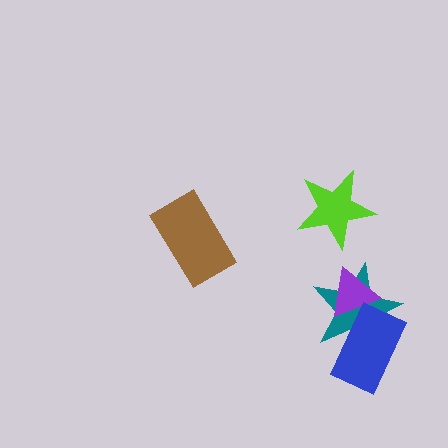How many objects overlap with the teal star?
2 objects overlap with the teal star.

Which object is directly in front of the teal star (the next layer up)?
The purple triangle is directly in front of the teal star.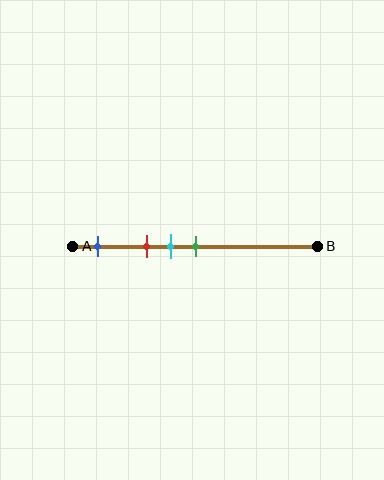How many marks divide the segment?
There are 4 marks dividing the segment.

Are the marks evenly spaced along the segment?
No, the marks are not evenly spaced.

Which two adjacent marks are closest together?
The cyan and green marks are the closest adjacent pair.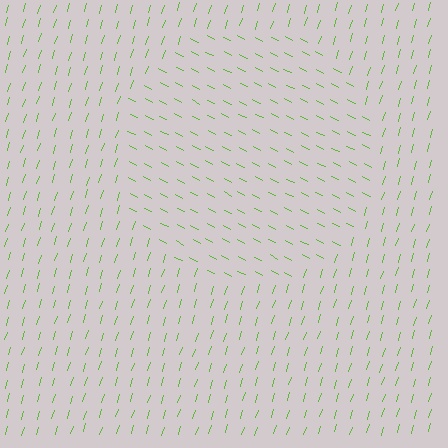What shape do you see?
I see a circle.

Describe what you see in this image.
The image is filled with small lime line segments. A circle region in the image has lines oriented differently from the surrounding lines, creating a visible texture boundary.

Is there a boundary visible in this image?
Yes, there is a texture boundary formed by a change in line orientation.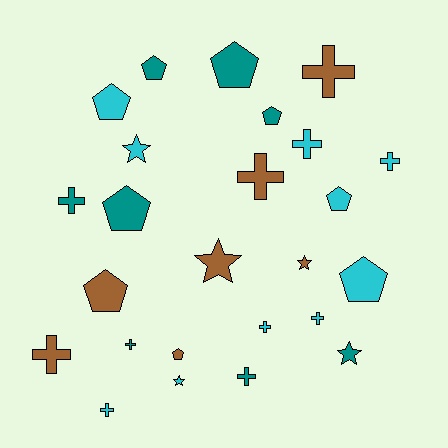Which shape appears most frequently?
Cross, with 11 objects.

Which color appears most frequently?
Cyan, with 10 objects.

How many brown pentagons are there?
There are 2 brown pentagons.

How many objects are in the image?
There are 25 objects.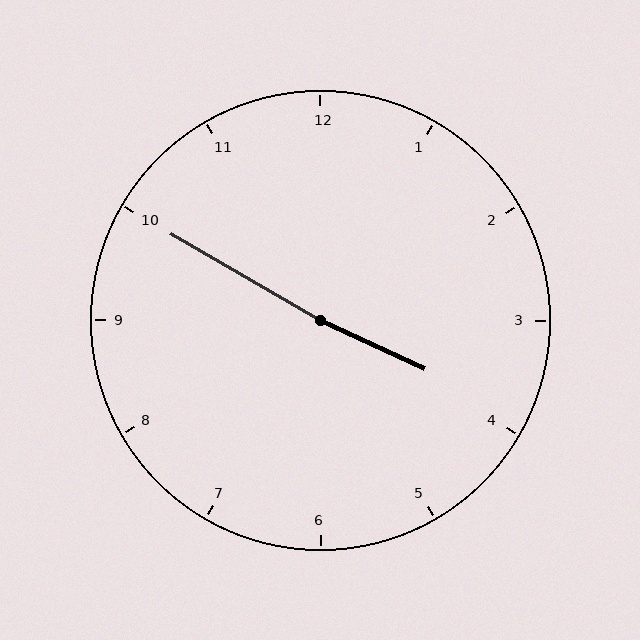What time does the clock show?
3:50.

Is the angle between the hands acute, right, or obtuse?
It is obtuse.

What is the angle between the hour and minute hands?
Approximately 175 degrees.